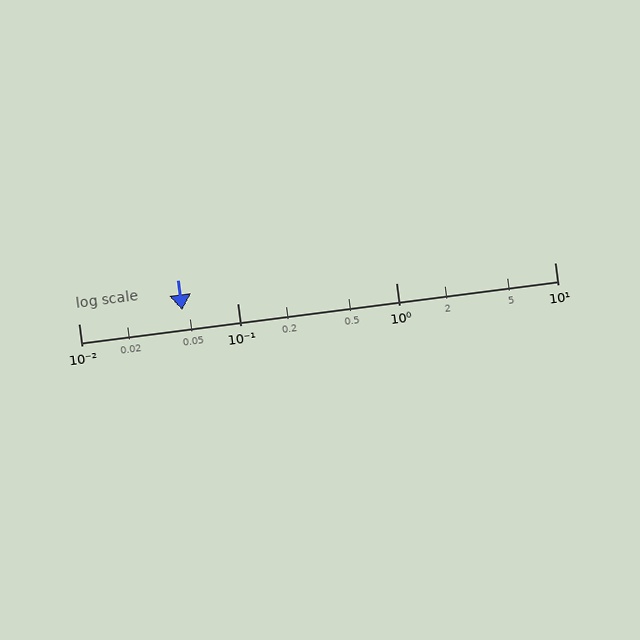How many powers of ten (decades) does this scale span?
The scale spans 3 decades, from 0.01 to 10.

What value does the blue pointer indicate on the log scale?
The pointer indicates approximately 0.045.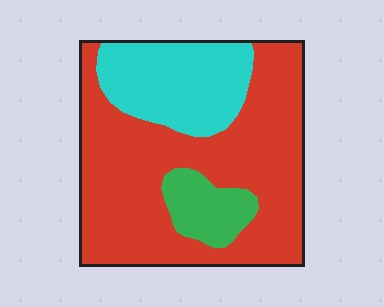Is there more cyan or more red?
Red.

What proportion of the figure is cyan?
Cyan takes up less than a quarter of the figure.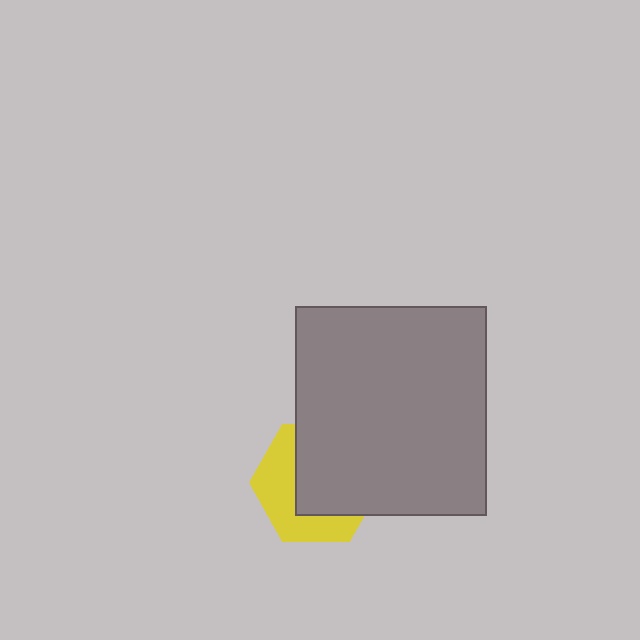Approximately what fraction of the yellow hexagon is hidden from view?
Roughly 57% of the yellow hexagon is hidden behind the gray rectangle.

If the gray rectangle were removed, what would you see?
You would see the complete yellow hexagon.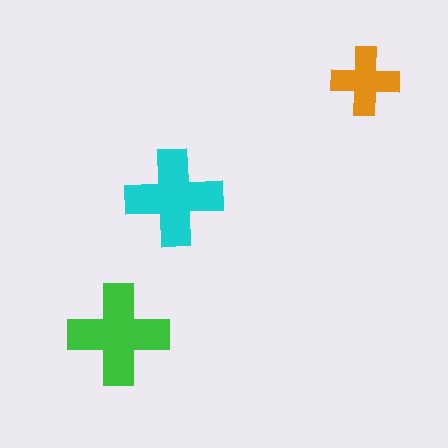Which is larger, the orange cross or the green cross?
The green one.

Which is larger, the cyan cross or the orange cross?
The cyan one.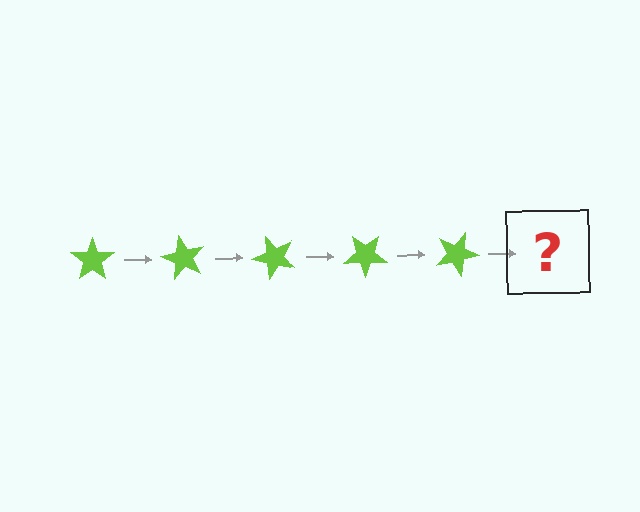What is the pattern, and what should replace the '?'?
The pattern is that the star rotates 60 degrees each step. The '?' should be a lime star rotated 300 degrees.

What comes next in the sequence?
The next element should be a lime star rotated 300 degrees.